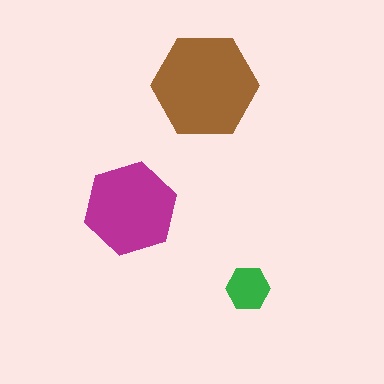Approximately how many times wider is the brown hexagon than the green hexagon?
About 2.5 times wider.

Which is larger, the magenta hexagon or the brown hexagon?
The brown one.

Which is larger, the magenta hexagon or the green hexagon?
The magenta one.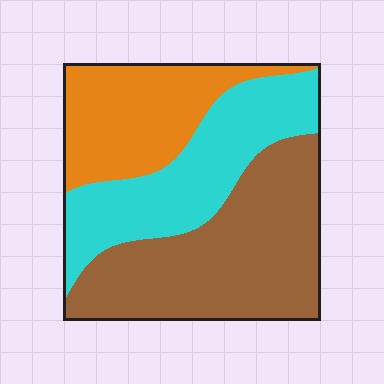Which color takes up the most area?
Brown, at roughly 45%.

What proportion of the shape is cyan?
Cyan takes up between a quarter and a half of the shape.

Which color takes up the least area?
Orange, at roughly 25%.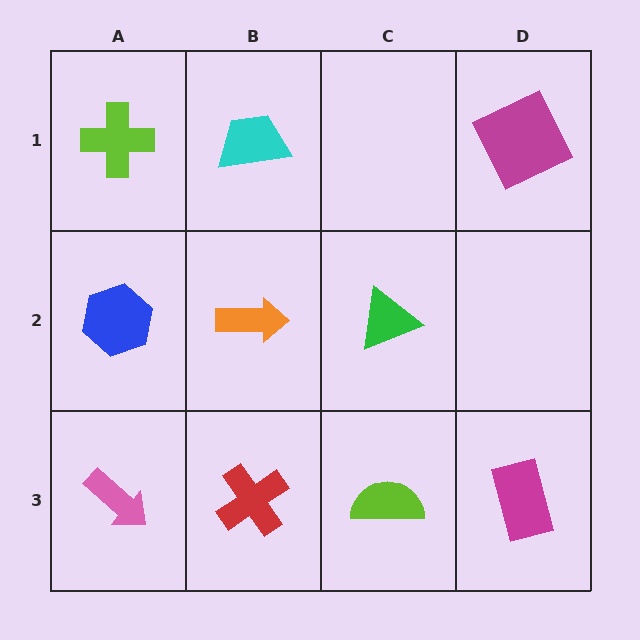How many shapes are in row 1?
3 shapes.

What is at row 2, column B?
An orange arrow.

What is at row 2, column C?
A green triangle.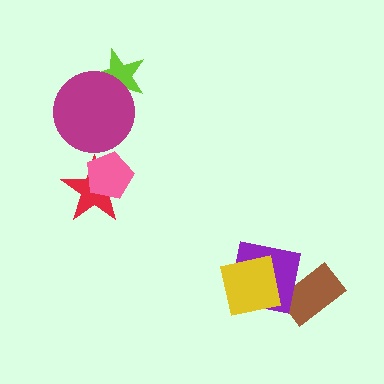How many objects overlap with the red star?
1 object overlaps with the red star.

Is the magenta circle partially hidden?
No, no other shape covers it.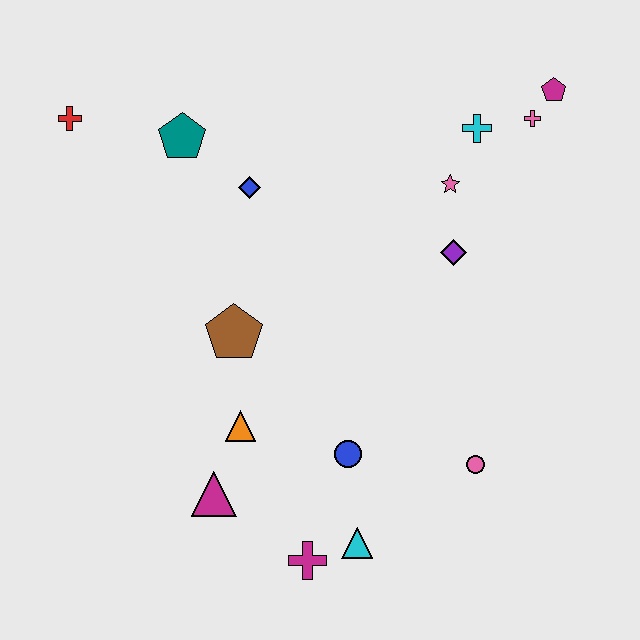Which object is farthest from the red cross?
The pink circle is farthest from the red cross.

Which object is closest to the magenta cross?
The cyan triangle is closest to the magenta cross.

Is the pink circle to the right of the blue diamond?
Yes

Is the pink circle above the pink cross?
No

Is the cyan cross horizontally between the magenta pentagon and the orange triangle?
Yes